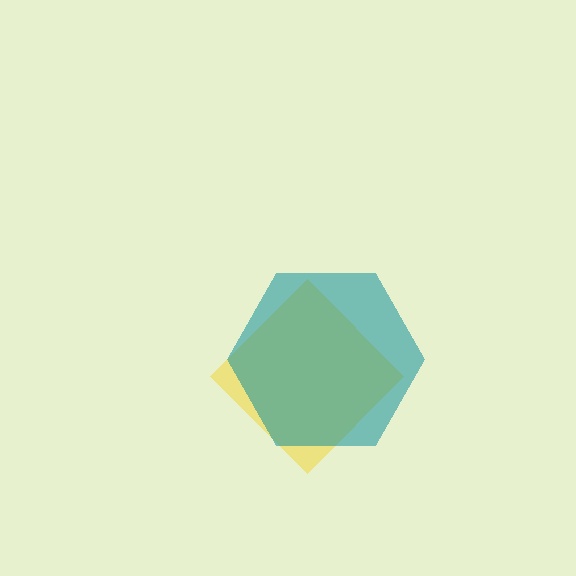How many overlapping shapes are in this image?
There are 2 overlapping shapes in the image.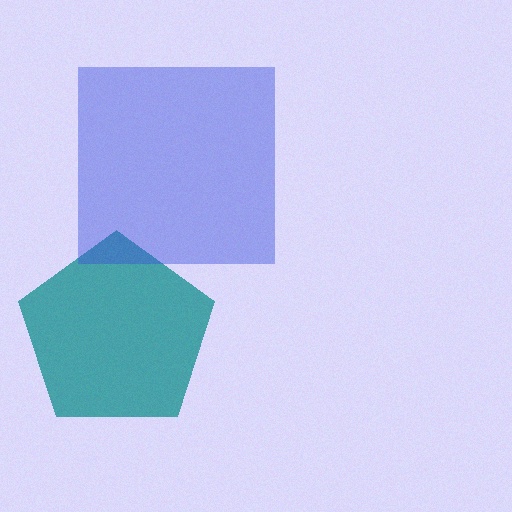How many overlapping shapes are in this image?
There are 2 overlapping shapes in the image.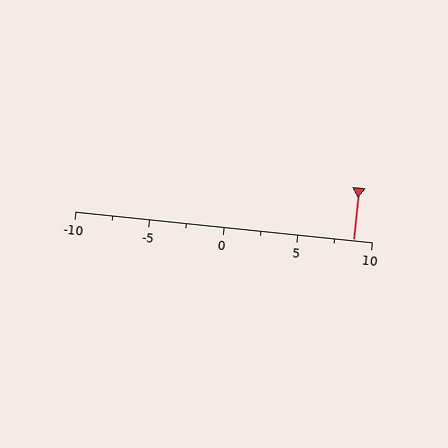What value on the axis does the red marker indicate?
The marker indicates approximately 8.8.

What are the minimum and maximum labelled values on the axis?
The axis runs from -10 to 10.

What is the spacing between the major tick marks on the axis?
The major ticks are spaced 5 apart.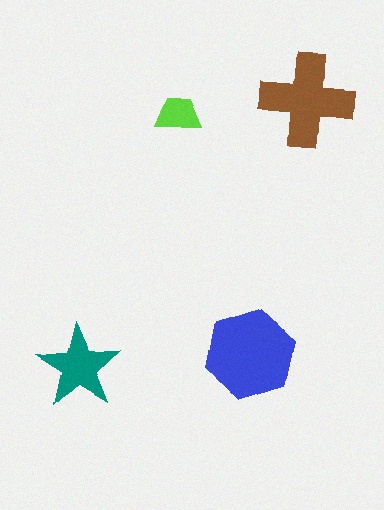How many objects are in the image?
There are 4 objects in the image.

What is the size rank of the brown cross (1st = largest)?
2nd.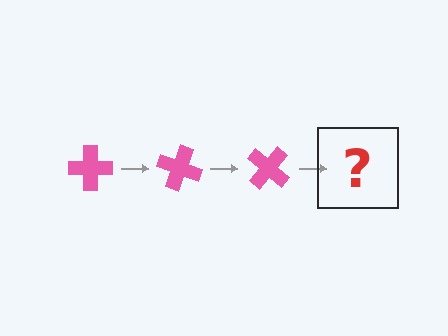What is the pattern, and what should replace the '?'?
The pattern is that the cross rotates 20 degrees each step. The '?' should be a pink cross rotated 60 degrees.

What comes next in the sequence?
The next element should be a pink cross rotated 60 degrees.